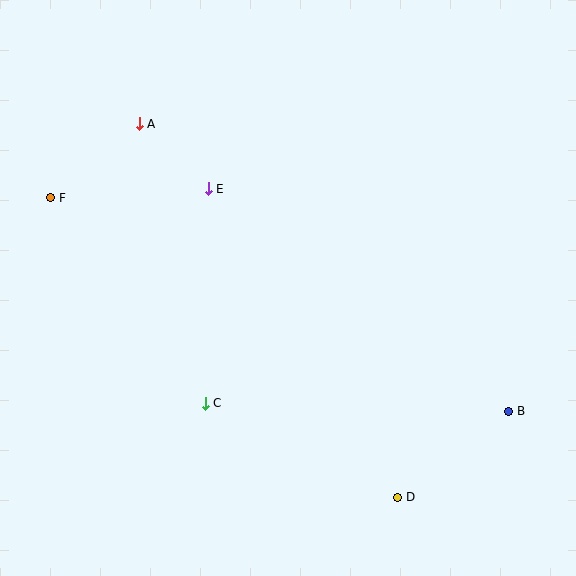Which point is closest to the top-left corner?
Point A is closest to the top-left corner.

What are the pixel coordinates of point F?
Point F is at (51, 198).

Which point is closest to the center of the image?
Point E at (208, 189) is closest to the center.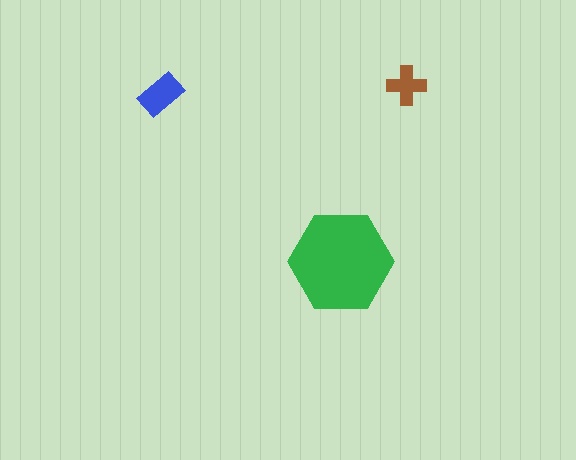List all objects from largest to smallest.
The green hexagon, the blue rectangle, the brown cross.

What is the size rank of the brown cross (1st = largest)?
3rd.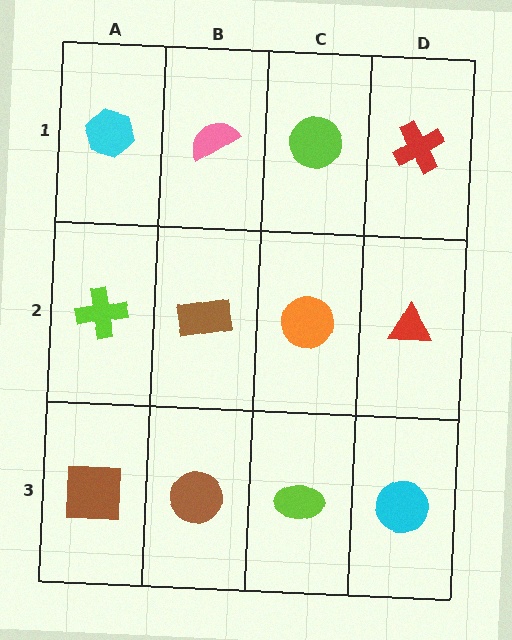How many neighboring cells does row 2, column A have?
3.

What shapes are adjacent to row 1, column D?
A red triangle (row 2, column D), a lime circle (row 1, column C).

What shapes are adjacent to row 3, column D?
A red triangle (row 2, column D), a lime ellipse (row 3, column C).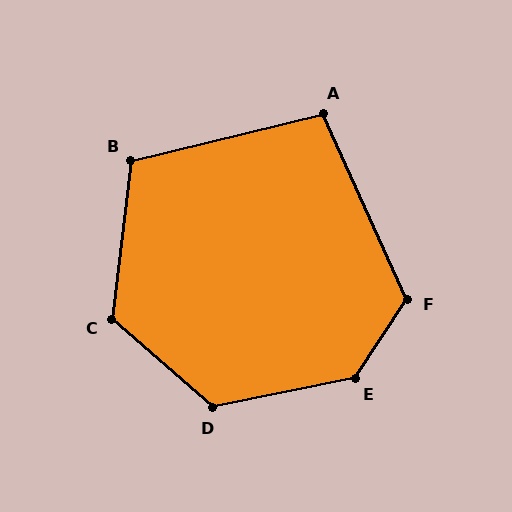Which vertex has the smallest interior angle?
A, at approximately 101 degrees.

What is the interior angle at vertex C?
Approximately 124 degrees (obtuse).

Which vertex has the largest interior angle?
E, at approximately 135 degrees.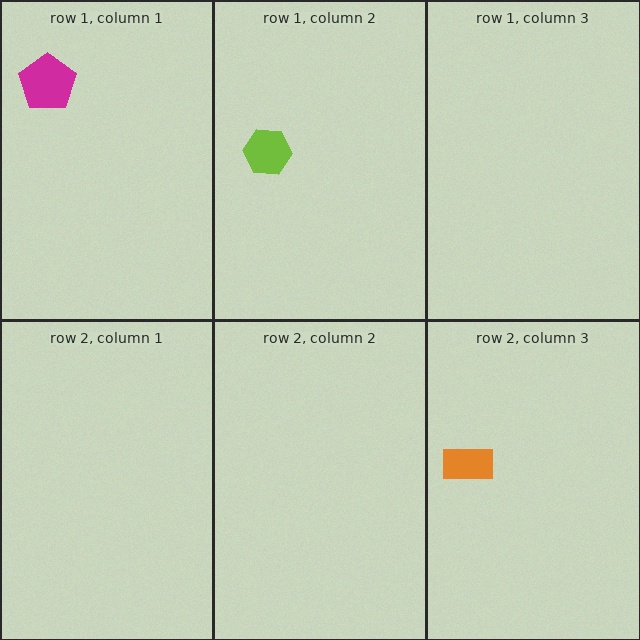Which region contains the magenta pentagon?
The row 1, column 1 region.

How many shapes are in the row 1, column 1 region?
1.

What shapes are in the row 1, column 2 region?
The lime hexagon.